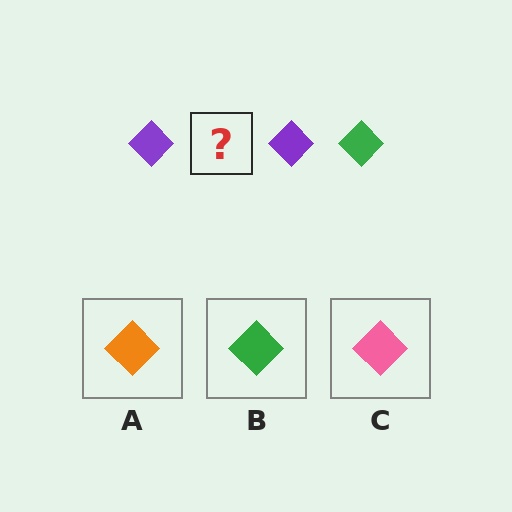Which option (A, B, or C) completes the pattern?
B.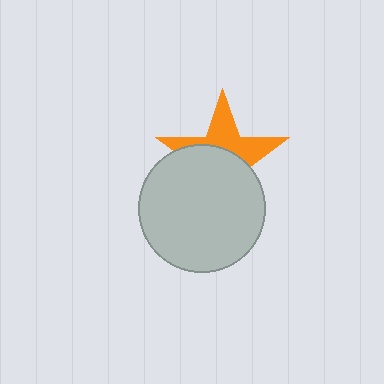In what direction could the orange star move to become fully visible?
The orange star could move up. That would shift it out from behind the light gray circle entirely.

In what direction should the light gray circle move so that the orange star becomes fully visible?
The light gray circle should move down. That is the shortest direction to clear the overlap and leave the orange star fully visible.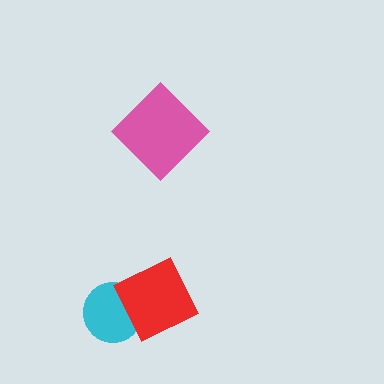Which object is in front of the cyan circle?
The red diamond is in front of the cyan circle.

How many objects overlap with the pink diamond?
0 objects overlap with the pink diamond.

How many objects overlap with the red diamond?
1 object overlaps with the red diamond.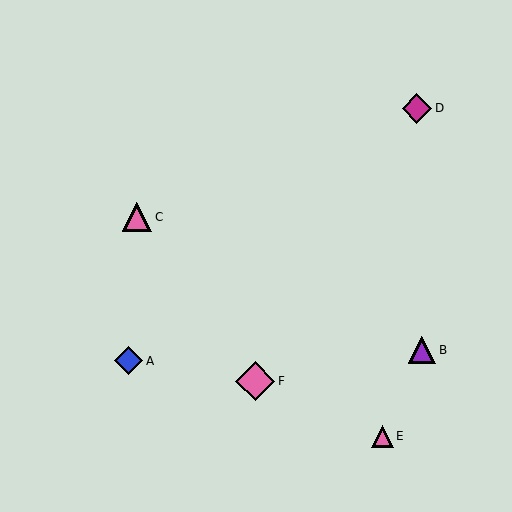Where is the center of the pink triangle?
The center of the pink triangle is at (137, 217).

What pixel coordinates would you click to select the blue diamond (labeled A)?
Click at (129, 361) to select the blue diamond A.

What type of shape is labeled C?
Shape C is a pink triangle.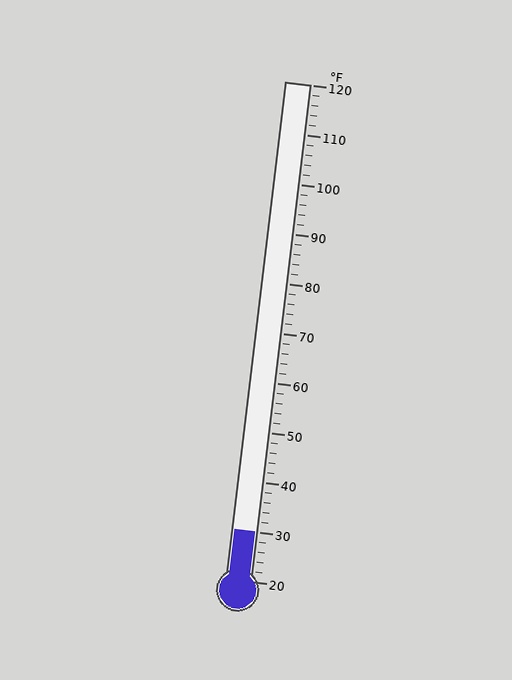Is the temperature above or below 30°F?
The temperature is at 30°F.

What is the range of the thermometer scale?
The thermometer scale ranges from 20°F to 120°F.